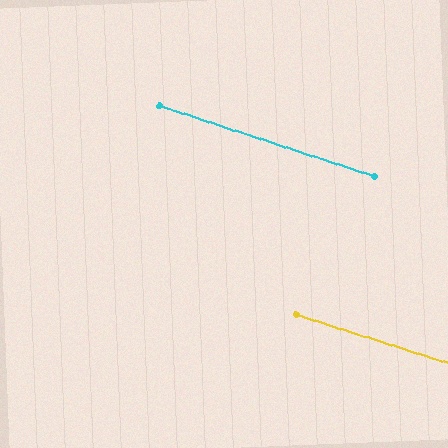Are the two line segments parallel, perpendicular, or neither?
Parallel — their directions differ by only 0.4°.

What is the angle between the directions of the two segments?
Approximately 0 degrees.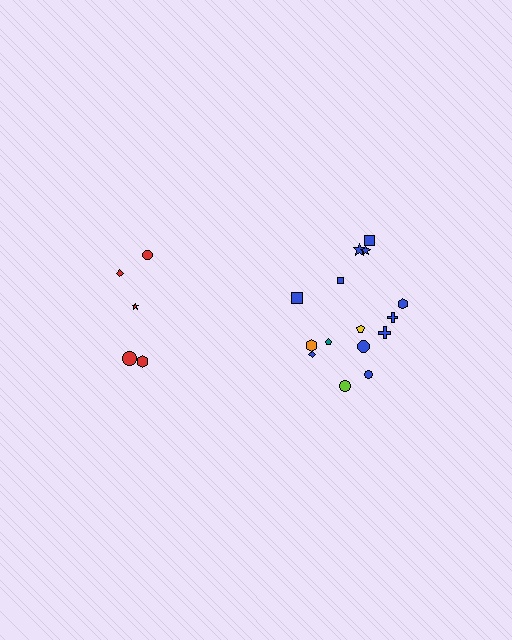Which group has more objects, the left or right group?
The right group.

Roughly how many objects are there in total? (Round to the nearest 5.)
Roughly 20 objects in total.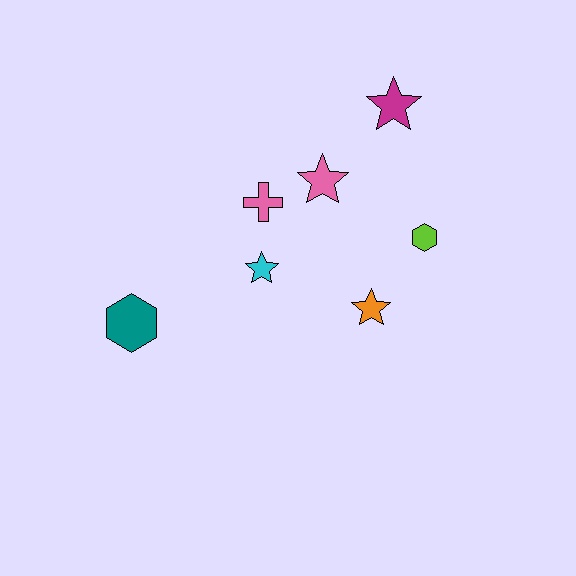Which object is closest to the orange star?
The lime hexagon is closest to the orange star.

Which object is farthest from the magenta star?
The teal hexagon is farthest from the magenta star.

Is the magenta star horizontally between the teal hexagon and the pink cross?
No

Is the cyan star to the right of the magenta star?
No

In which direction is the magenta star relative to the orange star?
The magenta star is above the orange star.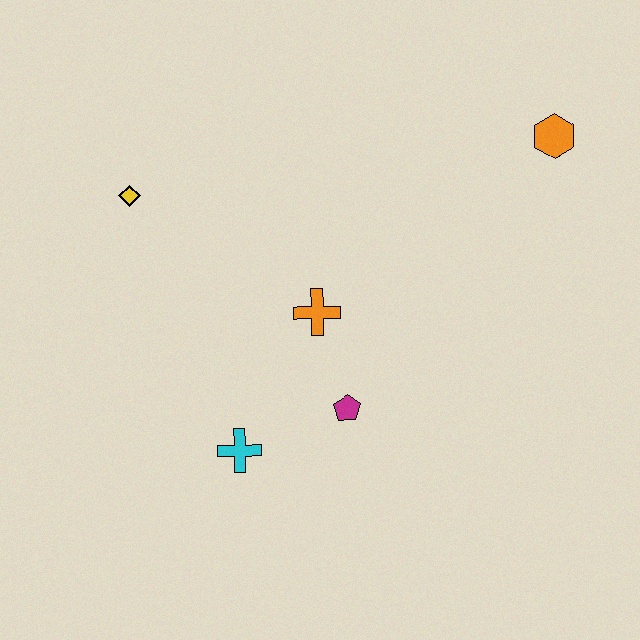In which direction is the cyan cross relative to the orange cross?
The cyan cross is below the orange cross.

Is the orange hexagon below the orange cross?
No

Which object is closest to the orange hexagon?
The orange cross is closest to the orange hexagon.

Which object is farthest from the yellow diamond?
The orange hexagon is farthest from the yellow diamond.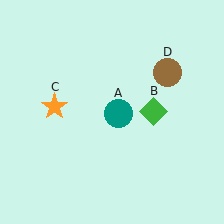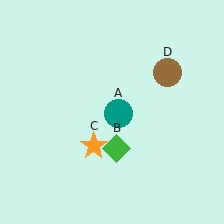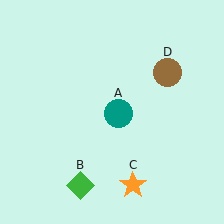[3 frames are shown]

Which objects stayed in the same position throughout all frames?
Teal circle (object A) and brown circle (object D) remained stationary.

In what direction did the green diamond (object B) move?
The green diamond (object B) moved down and to the left.